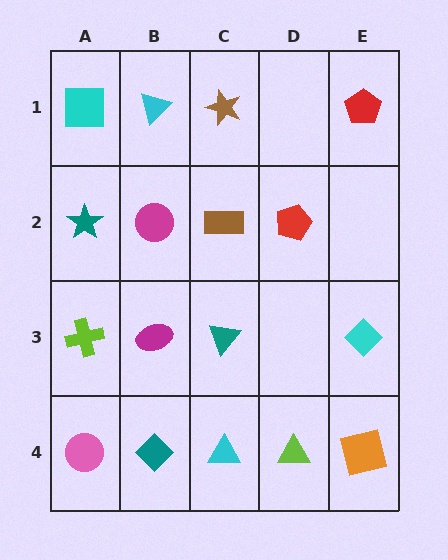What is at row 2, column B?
A magenta circle.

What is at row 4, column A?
A pink circle.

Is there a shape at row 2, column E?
No, that cell is empty.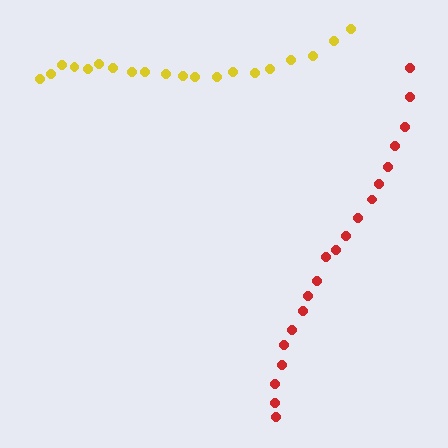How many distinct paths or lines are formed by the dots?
There are 2 distinct paths.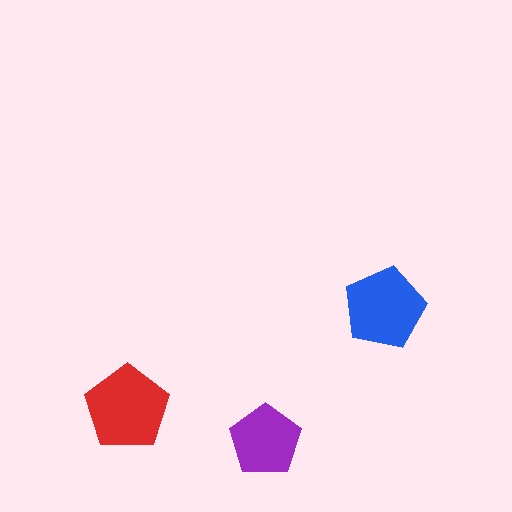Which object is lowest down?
The purple pentagon is bottommost.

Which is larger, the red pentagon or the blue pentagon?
The red one.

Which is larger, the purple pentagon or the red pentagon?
The red one.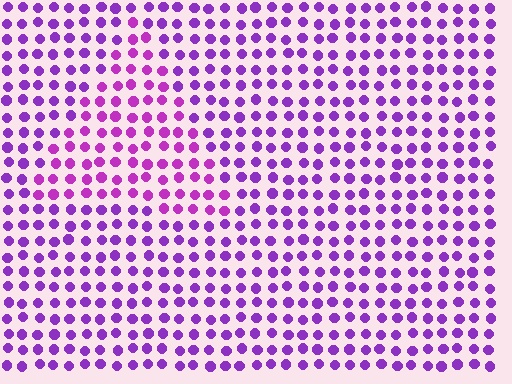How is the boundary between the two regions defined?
The boundary is defined purely by a slight shift in hue (about 22 degrees). Spacing, size, and orientation are identical on both sides.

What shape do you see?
I see a triangle.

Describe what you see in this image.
The image is filled with small purple elements in a uniform arrangement. A triangle-shaped region is visible where the elements are tinted to a slightly different hue, forming a subtle color boundary.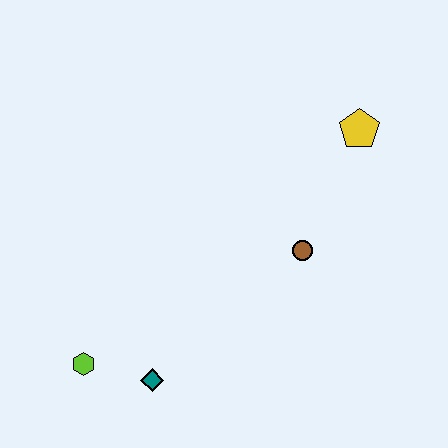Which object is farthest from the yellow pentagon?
The lime hexagon is farthest from the yellow pentagon.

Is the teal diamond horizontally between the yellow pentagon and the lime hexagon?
Yes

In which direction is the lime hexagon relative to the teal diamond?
The lime hexagon is to the left of the teal diamond.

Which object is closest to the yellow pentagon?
The brown circle is closest to the yellow pentagon.